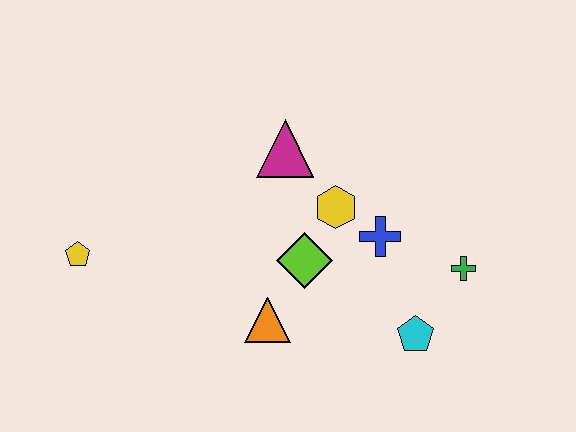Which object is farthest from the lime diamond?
The yellow pentagon is farthest from the lime diamond.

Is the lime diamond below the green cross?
No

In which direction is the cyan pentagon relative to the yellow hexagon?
The cyan pentagon is below the yellow hexagon.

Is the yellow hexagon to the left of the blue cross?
Yes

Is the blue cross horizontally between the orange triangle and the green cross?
Yes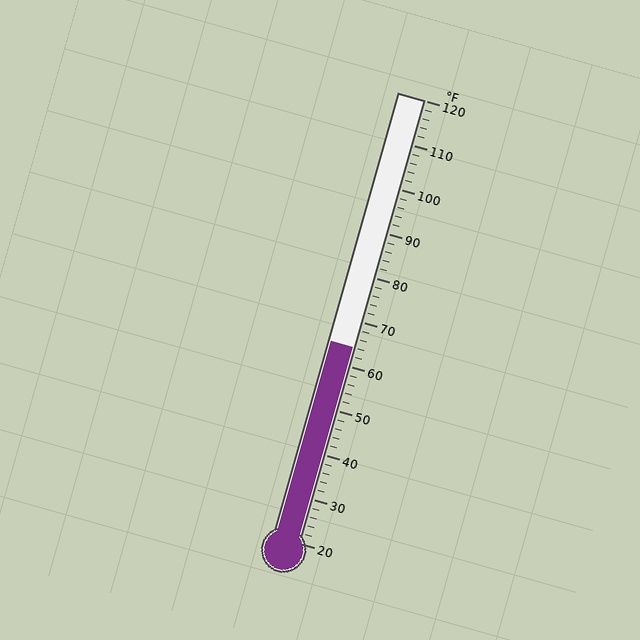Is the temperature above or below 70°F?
The temperature is below 70°F.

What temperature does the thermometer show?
The thermometer shows approximately 64°F.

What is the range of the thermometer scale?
The thermometer scale ranges from 20°F to 120°F.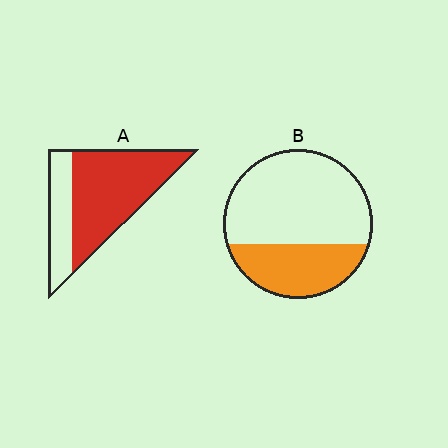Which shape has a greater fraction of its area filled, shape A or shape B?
Shape A.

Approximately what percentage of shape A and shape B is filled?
A is approximately 70% and B is approximately 35%.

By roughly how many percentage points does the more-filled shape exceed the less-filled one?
By roughly 40 percentage points (A over B).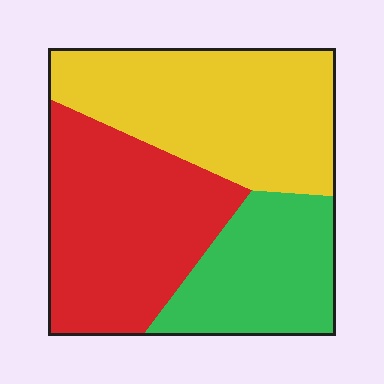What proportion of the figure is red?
Red takes up about three eighths (3/8) of the figure.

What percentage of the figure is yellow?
Yellow takes up about three eighths (3/8) of the figure.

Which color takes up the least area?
Green, at roughly 25%.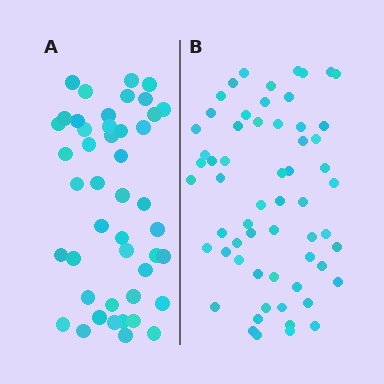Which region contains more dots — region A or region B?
Region B (the right region) has more dots.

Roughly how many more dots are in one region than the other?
Region B has approximately 15 more dots than region A.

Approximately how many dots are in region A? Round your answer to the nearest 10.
About 40 dots. (The exact count is 45, which rounds to 40.)